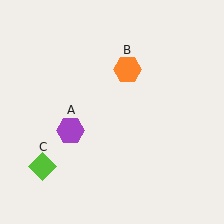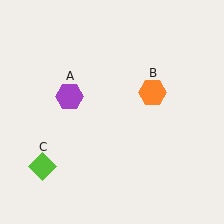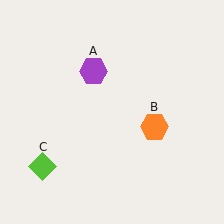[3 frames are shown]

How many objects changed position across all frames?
2 objects changed position: purple hexagon (object A), orange hexagon (object B).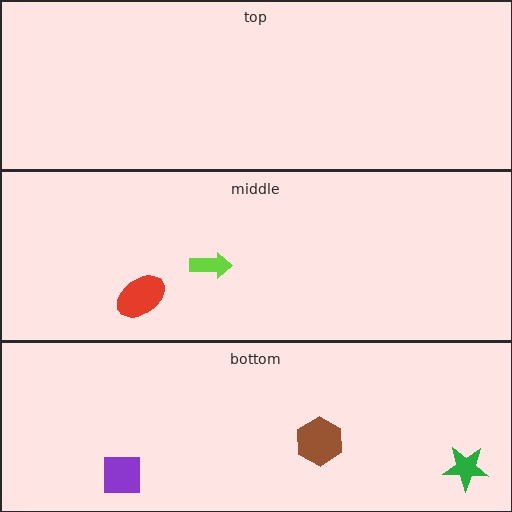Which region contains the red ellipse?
The middle region.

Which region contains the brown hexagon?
The bottom region.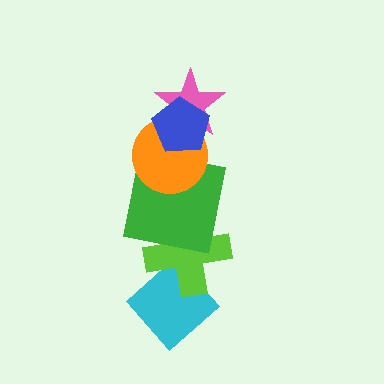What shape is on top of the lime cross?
The green square is on top of the lime cross.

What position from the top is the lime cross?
The lime cross is 5th from the top.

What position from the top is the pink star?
The pink star is 2nd from the top.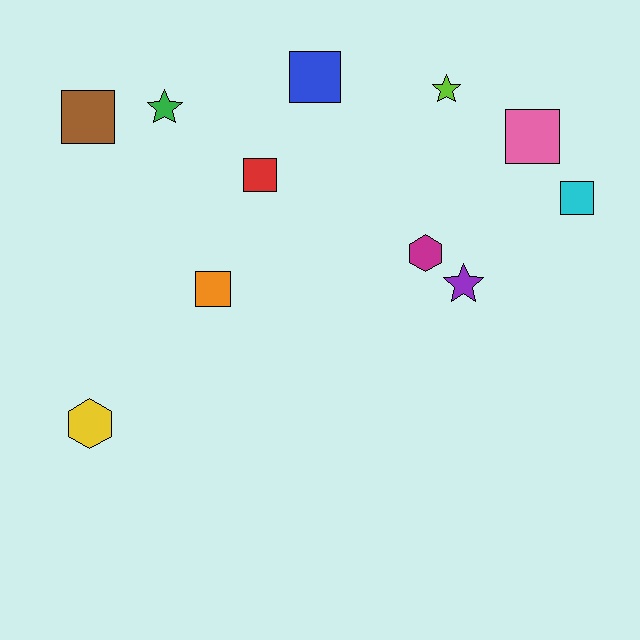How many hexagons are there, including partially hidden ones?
There are 2 hexagons.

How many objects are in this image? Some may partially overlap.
There are 11 objects.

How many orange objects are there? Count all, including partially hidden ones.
There is 1 orange object.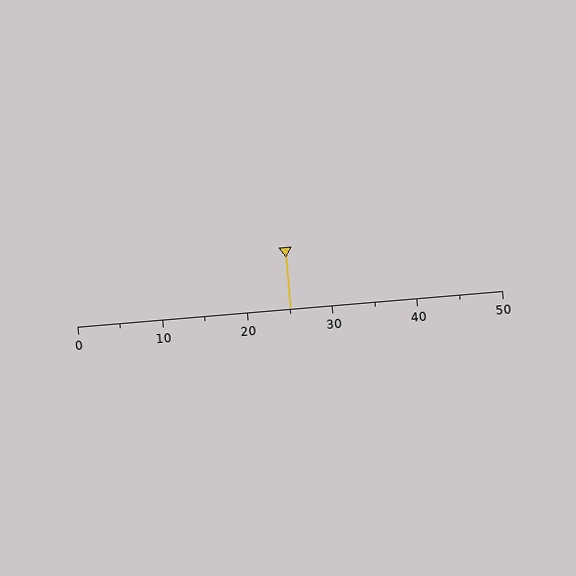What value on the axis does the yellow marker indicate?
The marker indicates approximately 25.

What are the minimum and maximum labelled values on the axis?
The axis runs from 0 to 50.